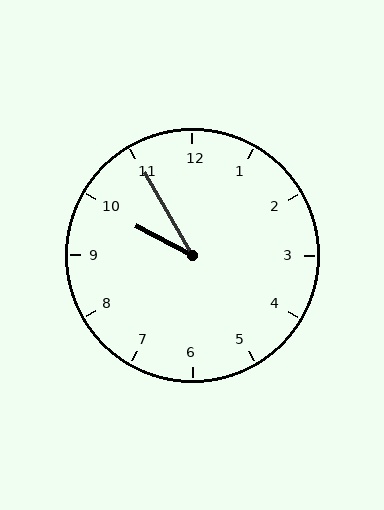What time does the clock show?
9:55.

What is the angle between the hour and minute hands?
Approximately 32 degrees.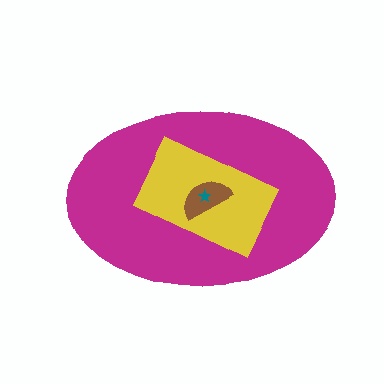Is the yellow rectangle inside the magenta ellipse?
Yes.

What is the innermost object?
The teal star.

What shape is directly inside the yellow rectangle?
The brown semicircle.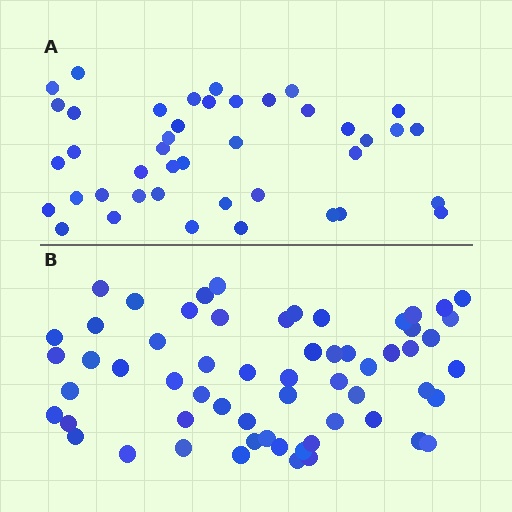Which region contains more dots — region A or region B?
Region B (the bottom region) has more dots.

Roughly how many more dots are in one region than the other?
Region B has approximately 20 more dots than region A.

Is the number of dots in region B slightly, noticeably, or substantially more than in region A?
Region B has noticeably more, but not dramatically so. The ratio is roughly 1.4 to 1.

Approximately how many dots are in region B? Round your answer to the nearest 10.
About 60 dots.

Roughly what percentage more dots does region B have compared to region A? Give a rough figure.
About 45% more.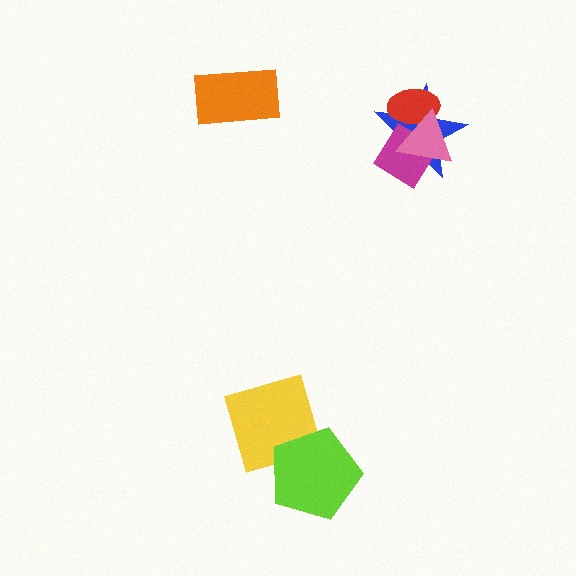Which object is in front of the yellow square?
The lime pentagon is in front of the yellow square.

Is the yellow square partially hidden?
Yes, it is partially covered by another shape.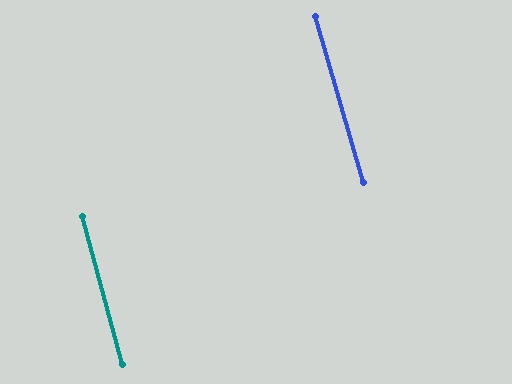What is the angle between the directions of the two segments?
Approximately 1 degree.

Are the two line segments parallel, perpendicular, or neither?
Parallel — their directions differ by only 0.8°.